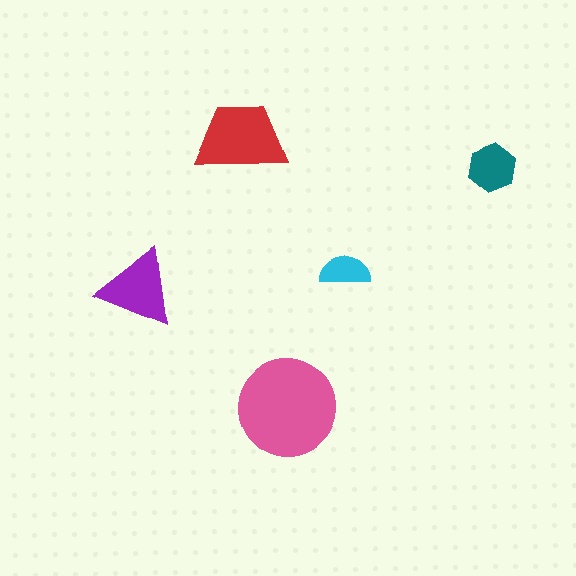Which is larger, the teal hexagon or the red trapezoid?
The red trapezoid.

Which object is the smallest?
The cyan semicircle.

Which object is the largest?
The pink circle.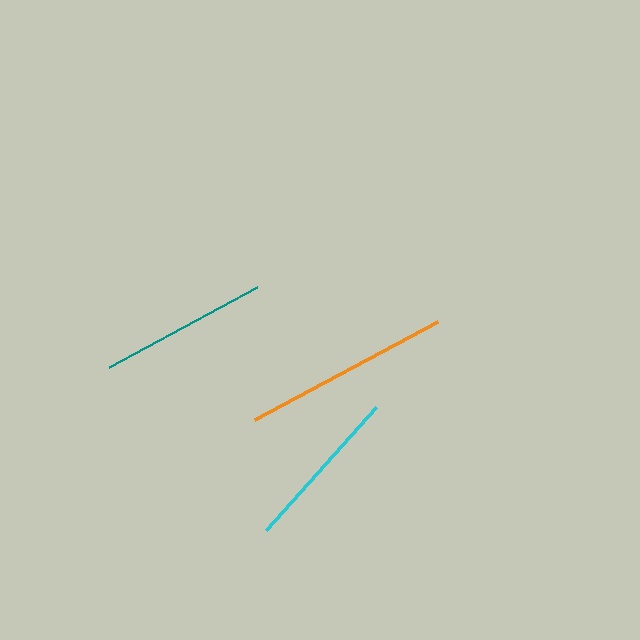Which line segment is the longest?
The orange line is the longest at approximately 207 pixels.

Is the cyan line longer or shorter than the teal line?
The teal line is longer than the cyan line.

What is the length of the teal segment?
The teal segment is approximately 168 pixels long.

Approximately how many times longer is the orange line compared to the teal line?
The orange line is approximately 1.2 times the length of the teal line.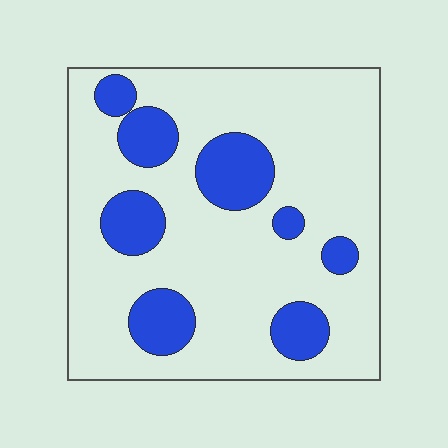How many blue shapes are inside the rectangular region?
8.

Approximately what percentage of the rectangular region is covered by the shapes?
Approximately 20%.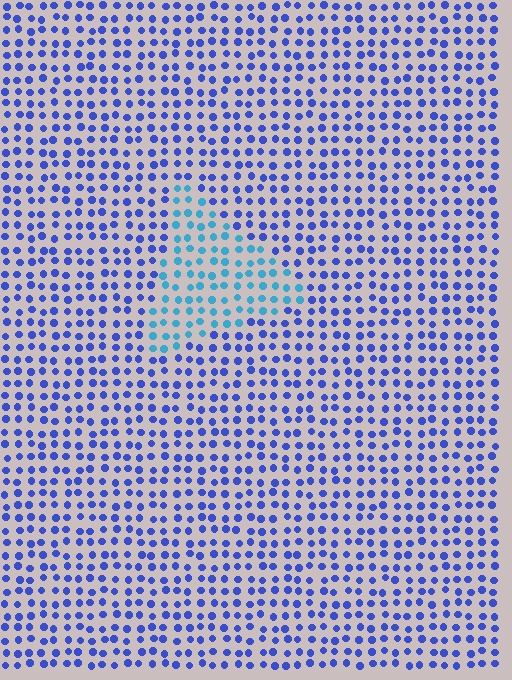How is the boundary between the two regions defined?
The boundary is defined purely by a slight shift in hue (about 38 degrees). Spacing, size, and orientation are identical on both sides.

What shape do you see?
I see a triangle.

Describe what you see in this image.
The image is filled with small blue elements in a uniform arrangement. A triangle-shaped region is visible where the elements are tinted to a slightly different hue, forming a subtle color boundary.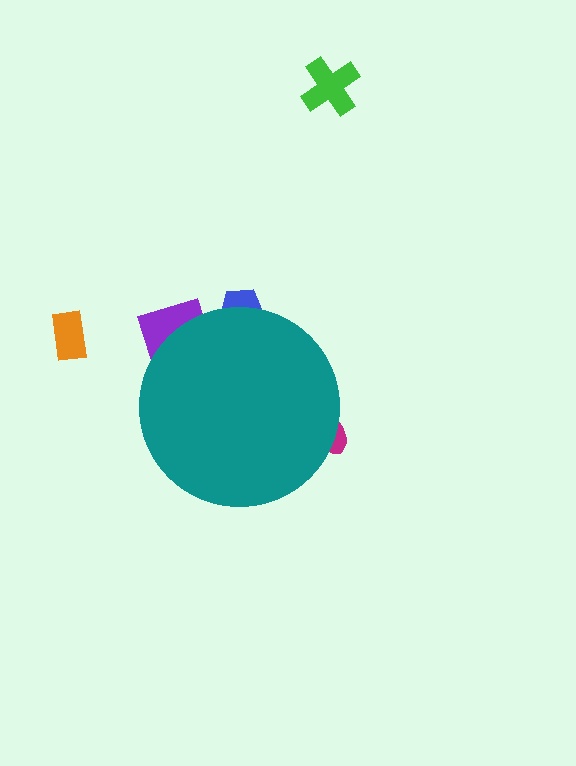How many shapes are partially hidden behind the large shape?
3 shapes are partially hidden.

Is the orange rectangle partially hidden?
No, the orange rectangle is fully visible.